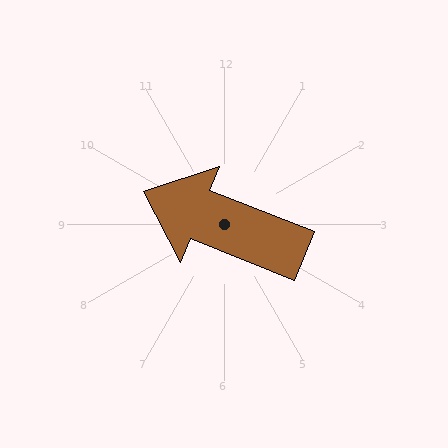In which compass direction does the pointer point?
West.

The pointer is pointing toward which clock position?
Roughly 10 o'clock.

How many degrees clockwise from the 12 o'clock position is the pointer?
Approximately 292 degrees.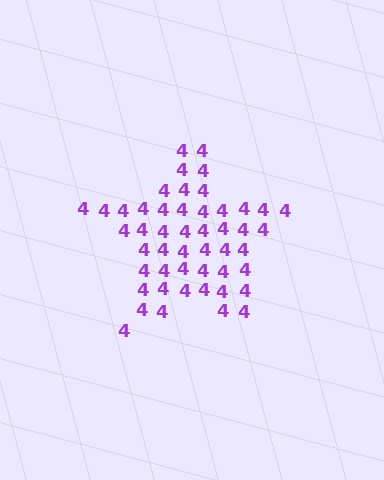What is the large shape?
The large shape is a star.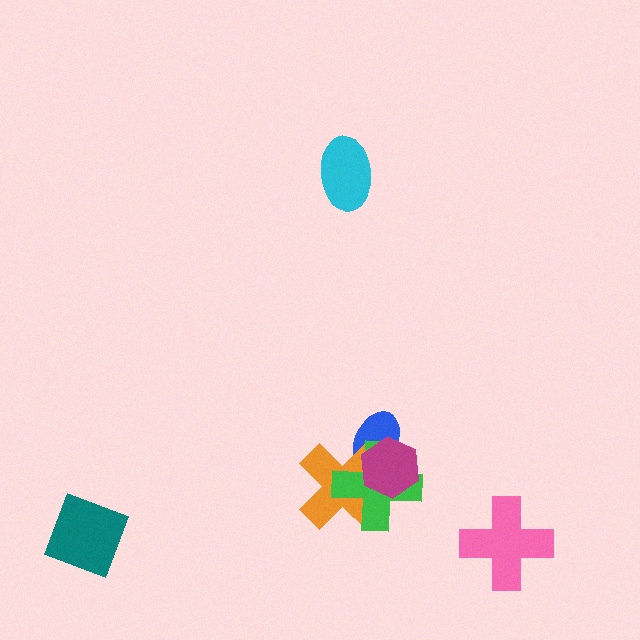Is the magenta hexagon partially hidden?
No, no other shape covers it.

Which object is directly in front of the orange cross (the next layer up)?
The green cross is directly in front of the orange cross.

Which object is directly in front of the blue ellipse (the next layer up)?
The orange cross is directly in front of the blue ellipse.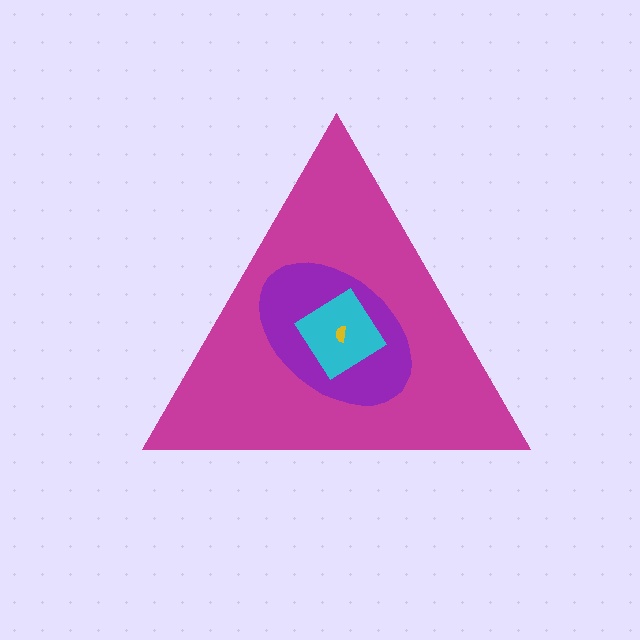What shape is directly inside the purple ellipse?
The cyan diamond.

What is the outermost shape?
The magenta triangle.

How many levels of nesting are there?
4.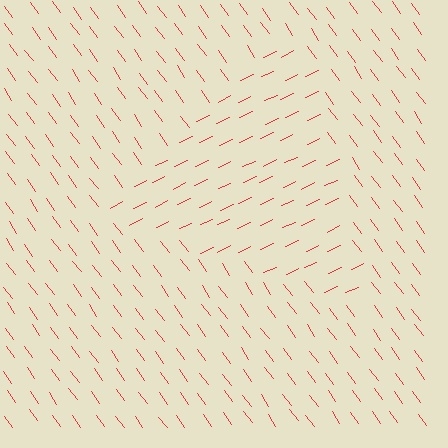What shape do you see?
I see a triangle.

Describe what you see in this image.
The image is filled with small red line segments. A triangle region in the image has lines oriented differently from the surrounding lines, creating a visible texture boundary.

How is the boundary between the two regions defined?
The boundary is defined purely by a change in line orientation (approximately 80 degrees difference). All lines are the same color and thickness.